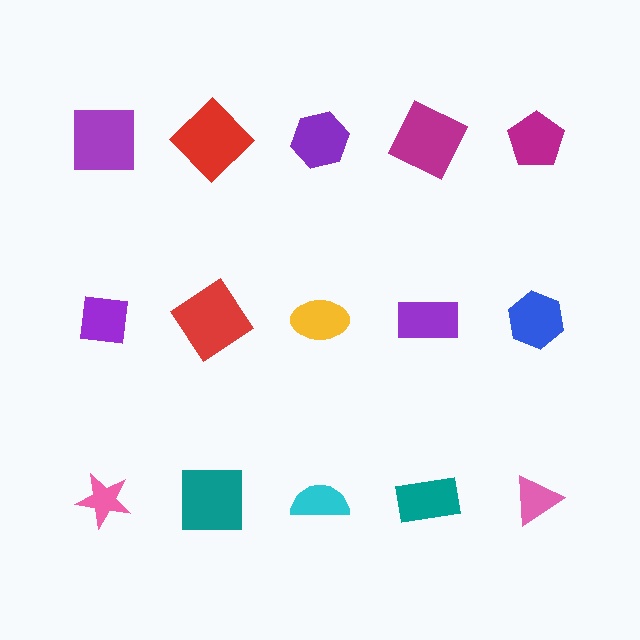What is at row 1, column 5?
A magenta pentagon.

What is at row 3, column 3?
A cyan semicircle.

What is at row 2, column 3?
A yellow ellipse.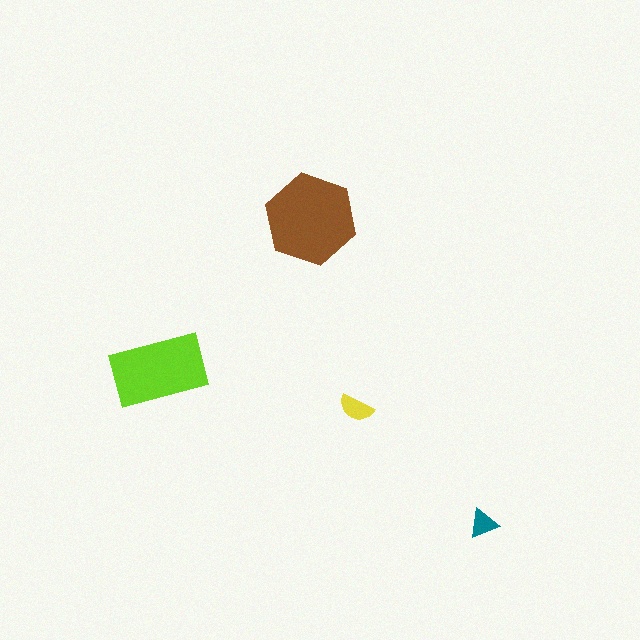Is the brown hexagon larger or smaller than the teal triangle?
Larger.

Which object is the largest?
The brown hexagon.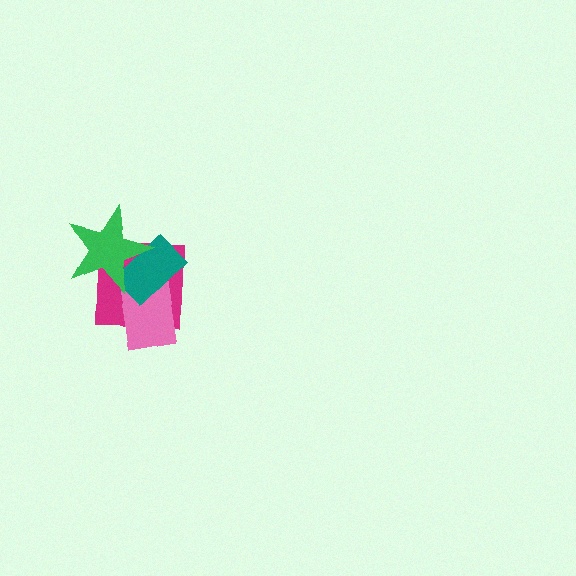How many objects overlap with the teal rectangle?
3 objects overlap with the teal rectangle.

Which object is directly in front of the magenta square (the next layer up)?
The pink rectangle is directly in front of the magenta square.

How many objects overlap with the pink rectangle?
3 objects overlap with the pink rectangle.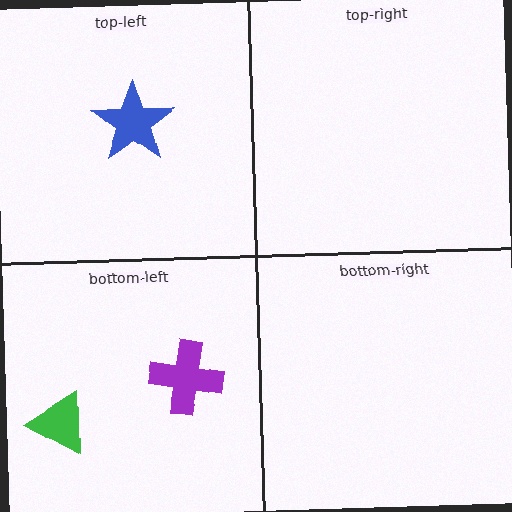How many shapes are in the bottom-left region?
2.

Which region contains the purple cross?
The bottom-left region.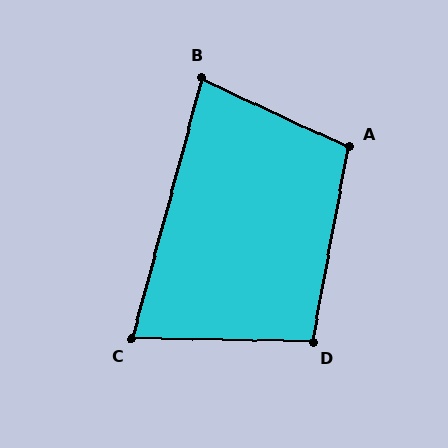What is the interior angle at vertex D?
Approximately 100 degrees (obtuse).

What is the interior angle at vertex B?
Approximately 80 degrees (acute).